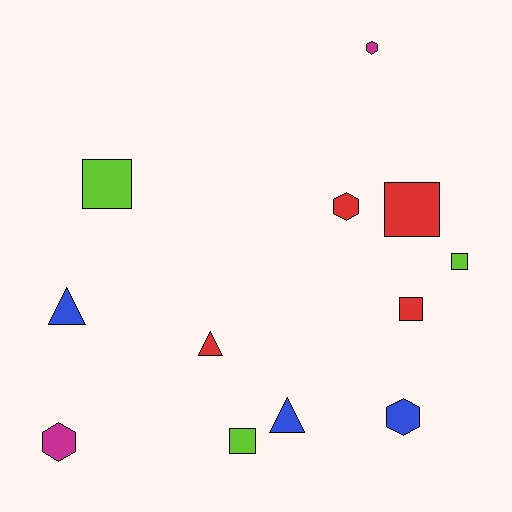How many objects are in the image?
There are 12 objects.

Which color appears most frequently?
Red, with 4 objects.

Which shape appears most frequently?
Square, with 5 objects.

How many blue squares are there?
There are no blue squares.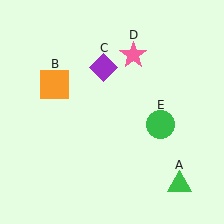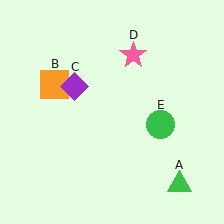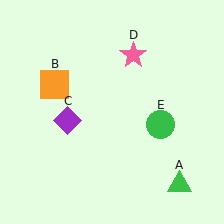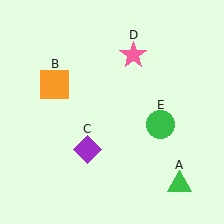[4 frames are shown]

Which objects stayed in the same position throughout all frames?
Green triangle (object A) and orange square (object B) and pink star (object D) and green circle (object E) remained stationary.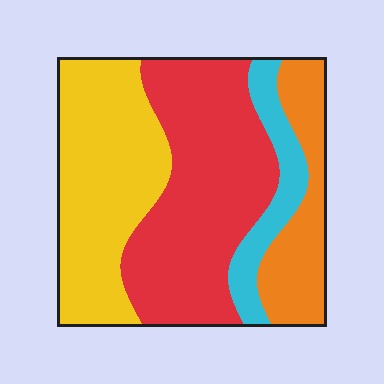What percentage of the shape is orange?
Orange takes up about one sixth (1/6) of the shape.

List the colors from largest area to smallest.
From largest to smallest: red, yellow, orange, cyan.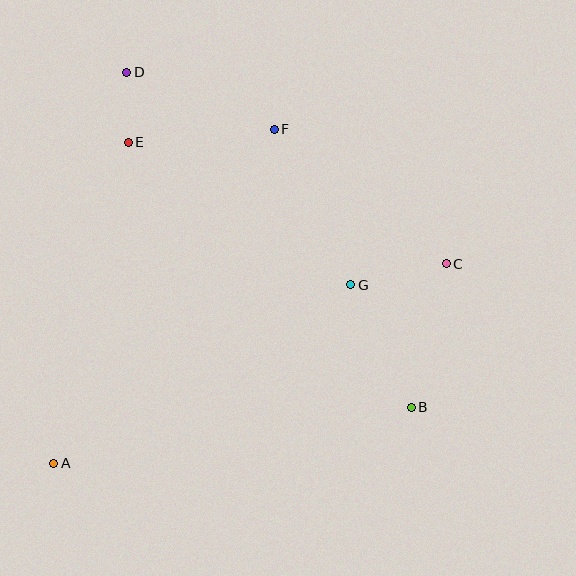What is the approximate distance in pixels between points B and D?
The distance between B and D is approximately 440 pixels.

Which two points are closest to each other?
Points D and E are closest to each other.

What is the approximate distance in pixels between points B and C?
The distance between B and C is approximately 148 pixels.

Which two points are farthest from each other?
Points A and C are farthest from each other.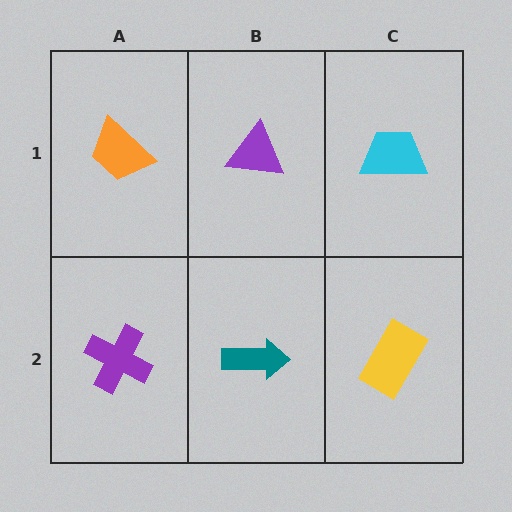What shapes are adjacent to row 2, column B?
A purple triangle (row 1, column B), a purple cross (row 2, column A), a yellow rectangle (row 2, column C).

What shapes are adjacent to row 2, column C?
A cyan trapezoid (row 1, column C), a teal arrow (row 2, column B).